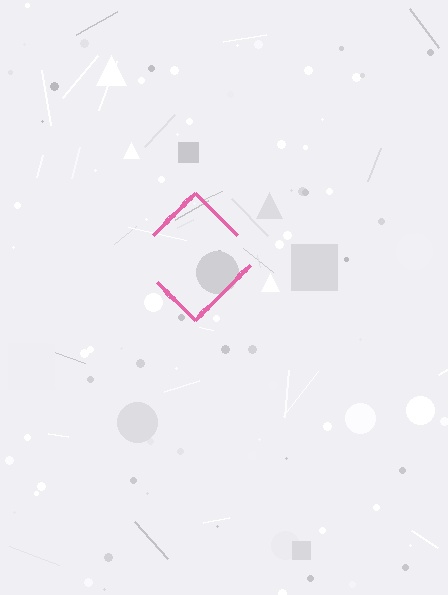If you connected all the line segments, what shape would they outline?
They would outline a diamond.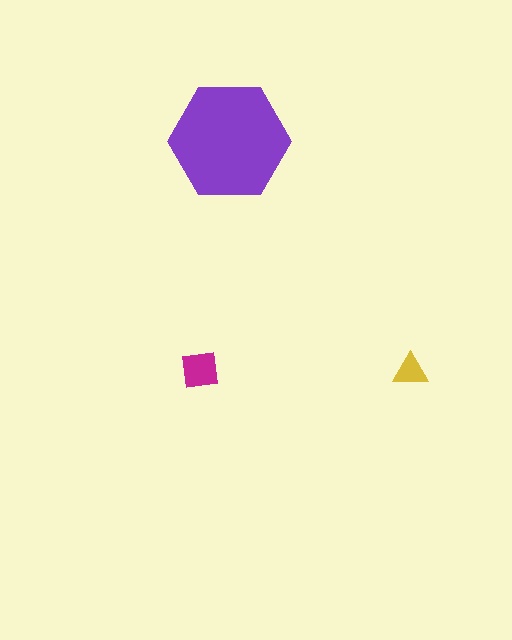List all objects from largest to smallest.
The purple hexagon, the magenta square, the yellow triangle.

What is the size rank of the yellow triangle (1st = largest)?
3rd.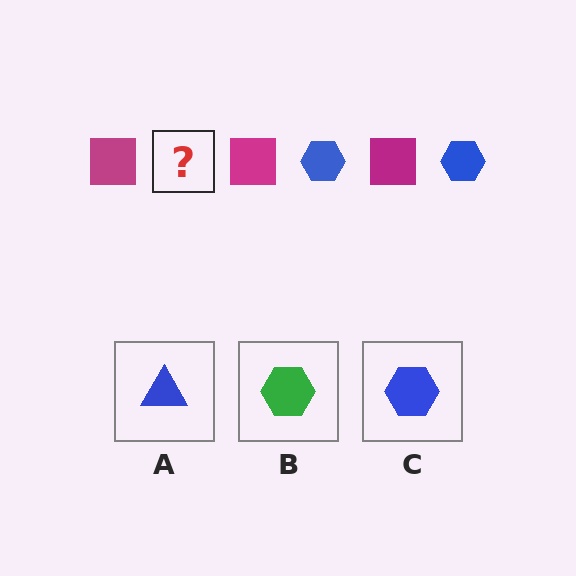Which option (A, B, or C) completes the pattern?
C.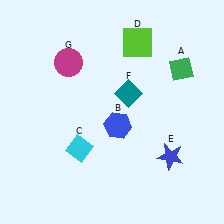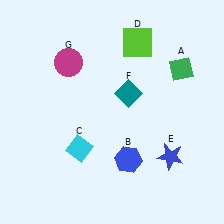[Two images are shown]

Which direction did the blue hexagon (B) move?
The blue hexagon (B) moved down.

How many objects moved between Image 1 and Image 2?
1 object moved between the two images.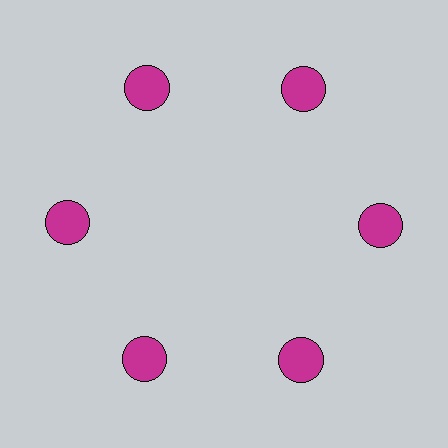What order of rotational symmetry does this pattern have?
This pattern has 6-fold rotational symmetry.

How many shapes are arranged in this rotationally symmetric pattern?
There are 6 shapes, arranged in 6 groups of 1.